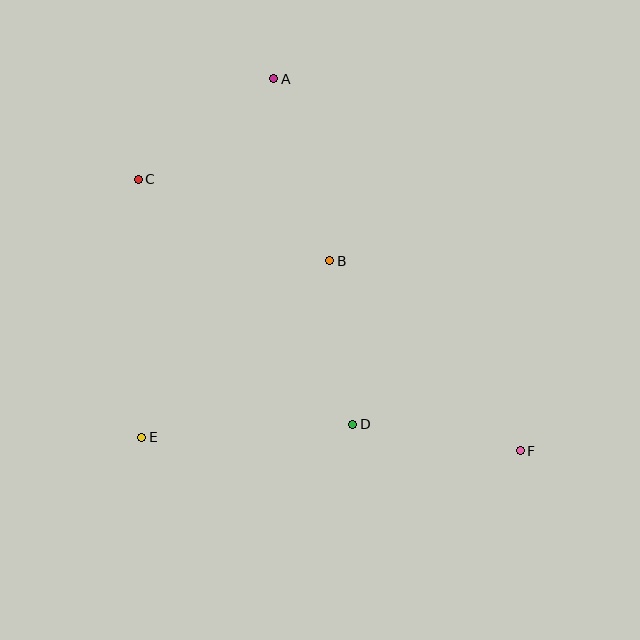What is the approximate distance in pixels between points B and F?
The distance between B and F is approximately 269 pixels.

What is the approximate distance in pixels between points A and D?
The distance between A and D is approximately 355 pixels.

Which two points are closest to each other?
Points B and D are closest to each other.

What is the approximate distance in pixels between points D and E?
The distance between D and E is approximately 212 pixels.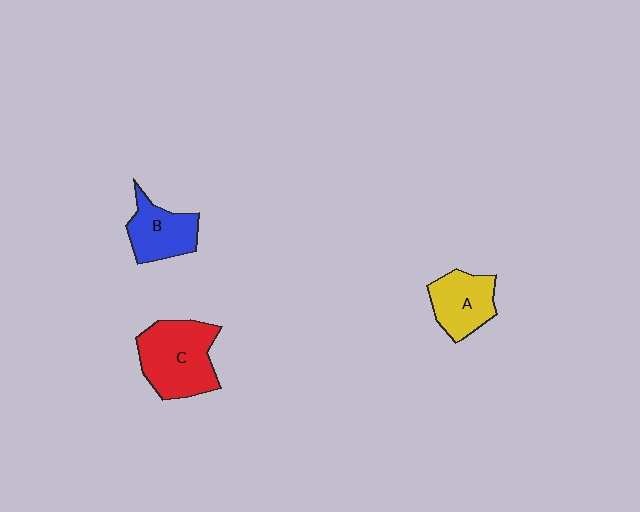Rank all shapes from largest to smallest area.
From largest to smallest: C (red), A (yellow), B (blue).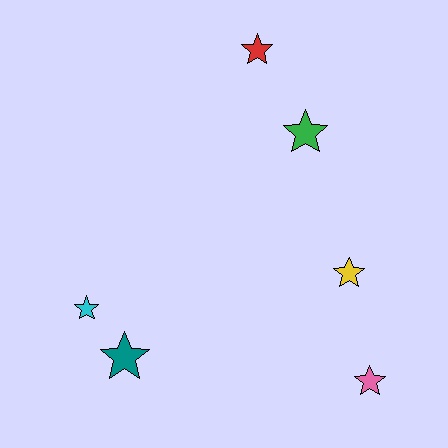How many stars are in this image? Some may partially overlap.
There are 6 stars.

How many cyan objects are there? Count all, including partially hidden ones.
There is 1 cyan object.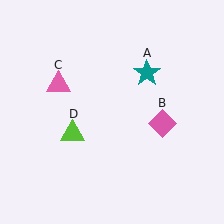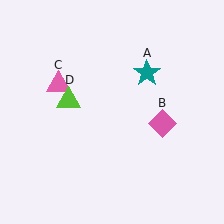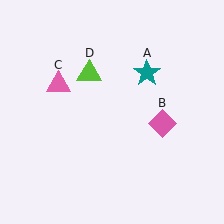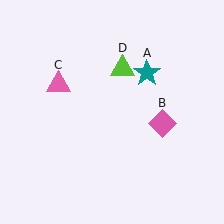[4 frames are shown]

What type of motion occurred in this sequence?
The lime triangle (object D) rotated clockwise around the center of the scene.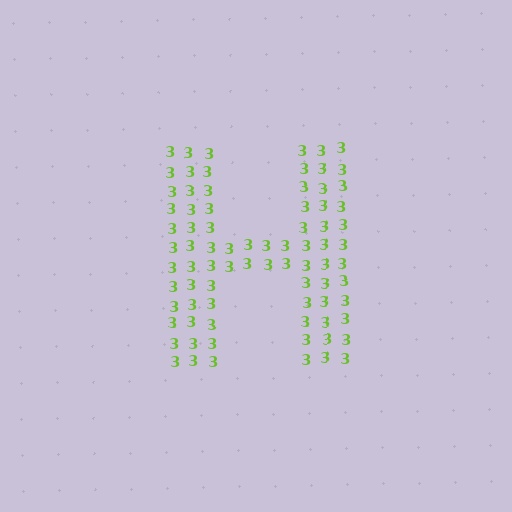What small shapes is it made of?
It is made of small digit 3's.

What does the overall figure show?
The overall figure shows the letter H.